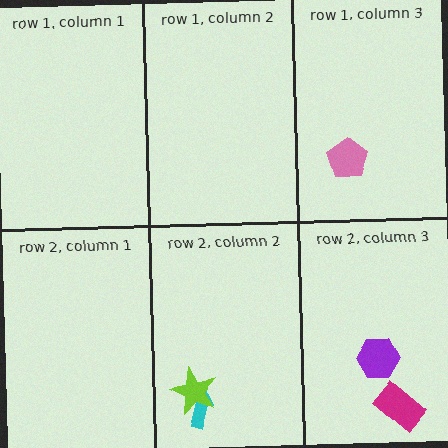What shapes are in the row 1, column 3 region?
The pink pentagon.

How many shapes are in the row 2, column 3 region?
2.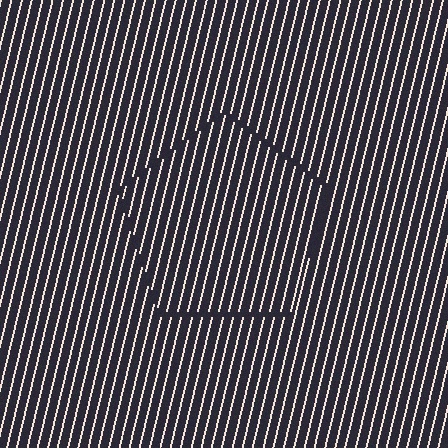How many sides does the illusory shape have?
5 sides — the line-ends trace a pentagon.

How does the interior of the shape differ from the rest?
The interior of the shape contains the same grating, shifted by half a period — the contour is defined by the phase discontinuity where line-ends from the inner and outer gratings abut.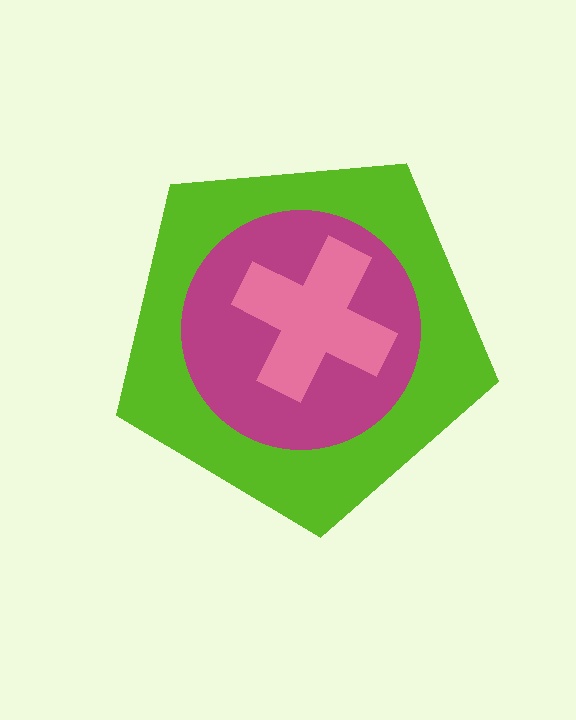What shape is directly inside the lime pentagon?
The magenta circle.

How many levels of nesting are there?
3.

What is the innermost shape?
The pink cross.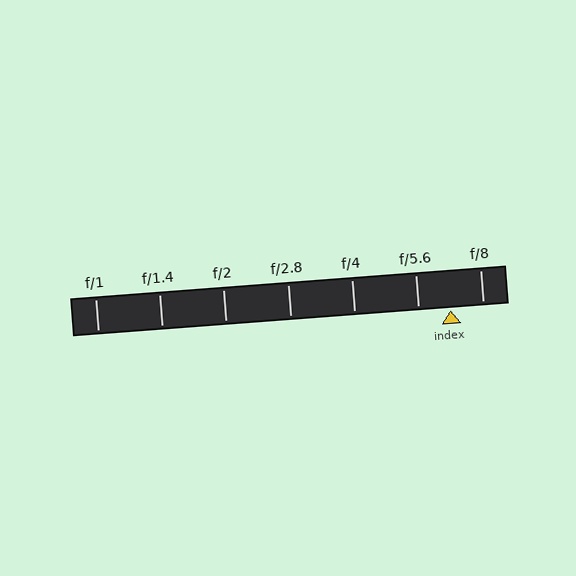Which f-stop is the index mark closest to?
The index mark is closest to f/5.6.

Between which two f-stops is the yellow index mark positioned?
The index mark is between f/5.6 and f/8.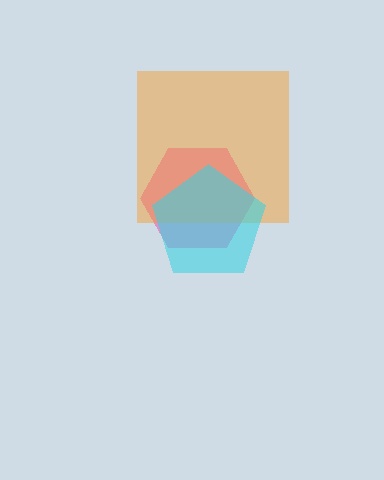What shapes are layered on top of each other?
The layered shapes are: a pink hexagon, an orange square, a cyan pentagon.